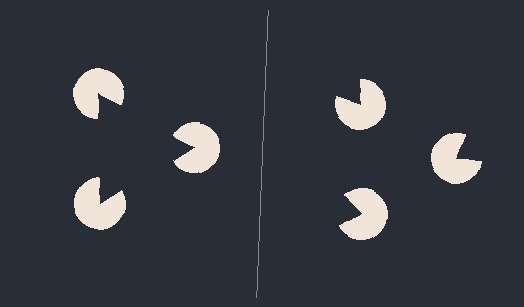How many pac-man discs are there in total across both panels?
6 — 3 on each side.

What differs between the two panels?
The pac-man discs are positioned identically on both sides; only the wedge orientations differ. On the left they align to a triangle; on the right they are misaligned.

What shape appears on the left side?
An illusory triangle.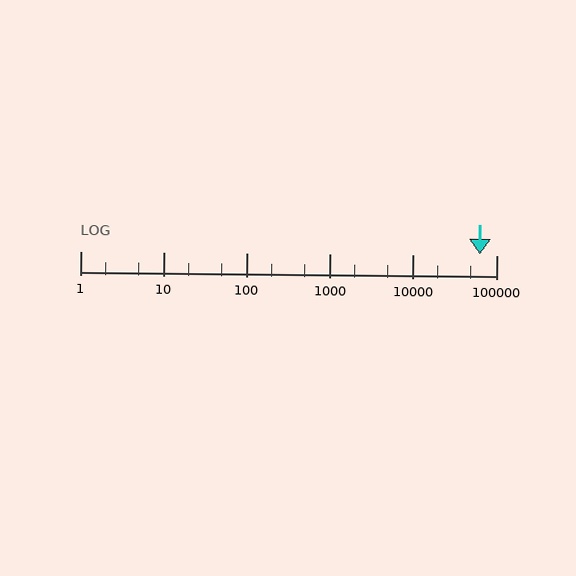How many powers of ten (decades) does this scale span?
The scale spans 5 decades, from 1 to 100000.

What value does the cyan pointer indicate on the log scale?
The pointer indicates approximately 64000.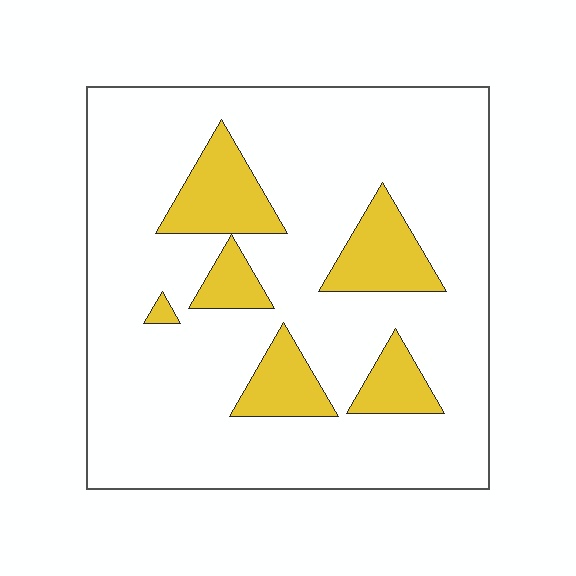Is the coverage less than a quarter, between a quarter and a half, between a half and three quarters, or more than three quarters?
Less than a quarter.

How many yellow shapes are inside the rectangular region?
6.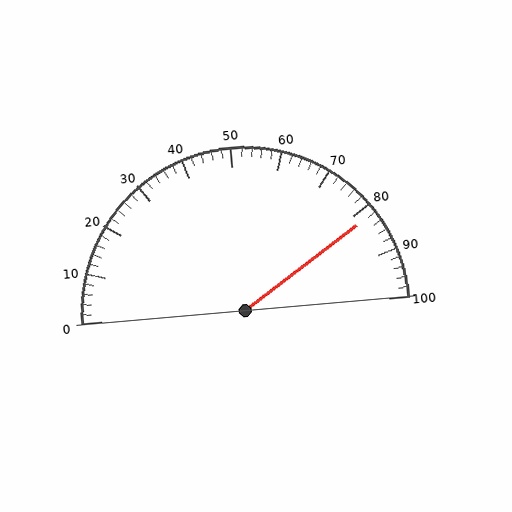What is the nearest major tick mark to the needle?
The nearest major tick mark is 80.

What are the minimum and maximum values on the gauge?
The gauge ranges from 0 to 100.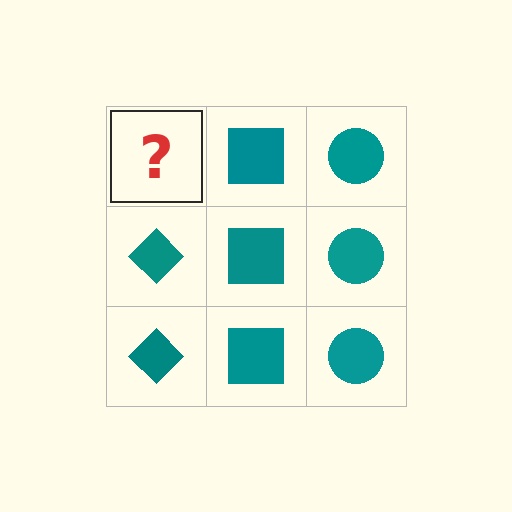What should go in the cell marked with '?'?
The missing cell should contain a teal diamond.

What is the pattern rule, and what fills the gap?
The rule is that each column has a consistent shape. The gap should be filled with a teal diamond.